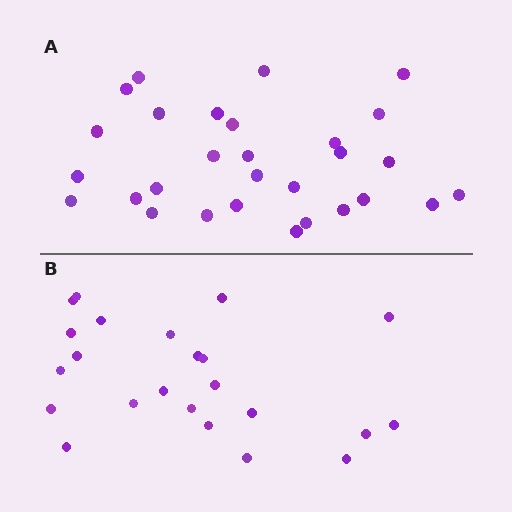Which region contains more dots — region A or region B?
Region A (the top region) has more dots.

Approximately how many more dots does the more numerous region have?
Region A has about 6 more dots than region B.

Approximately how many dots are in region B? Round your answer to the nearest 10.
About 20 dots. (The exact count is 23, which rounds to 20.)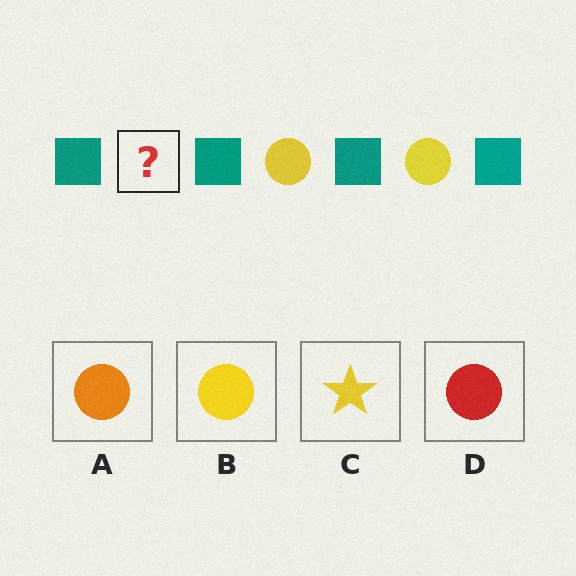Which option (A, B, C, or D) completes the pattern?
B.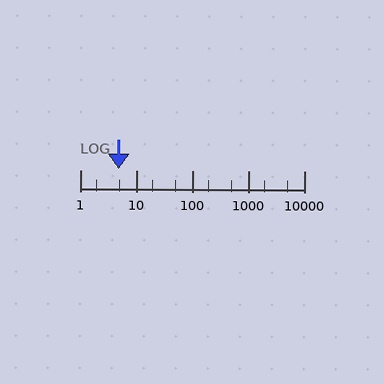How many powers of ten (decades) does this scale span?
The scale spans 4 decades, from 1 to 10000.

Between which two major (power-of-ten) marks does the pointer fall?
The pointer is between 1 and 10.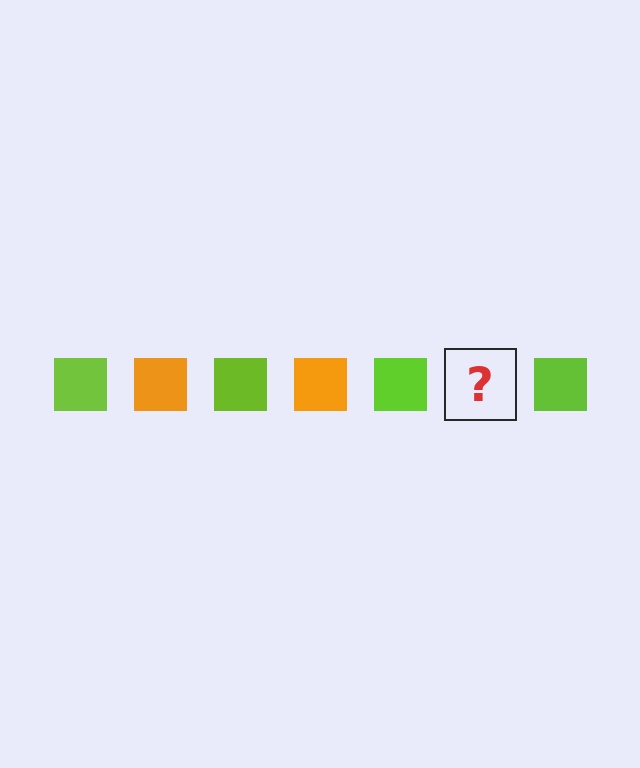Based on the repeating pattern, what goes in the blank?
The blank should be an orange square.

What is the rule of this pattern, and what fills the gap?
The rule is that the pattern cycles through lime, orange squares. The gap should be filled with an orange square.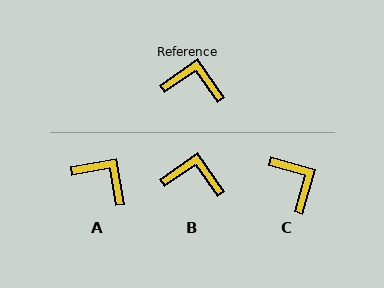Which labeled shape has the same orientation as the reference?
B.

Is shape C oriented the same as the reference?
No, it is off by about 51 degrees.